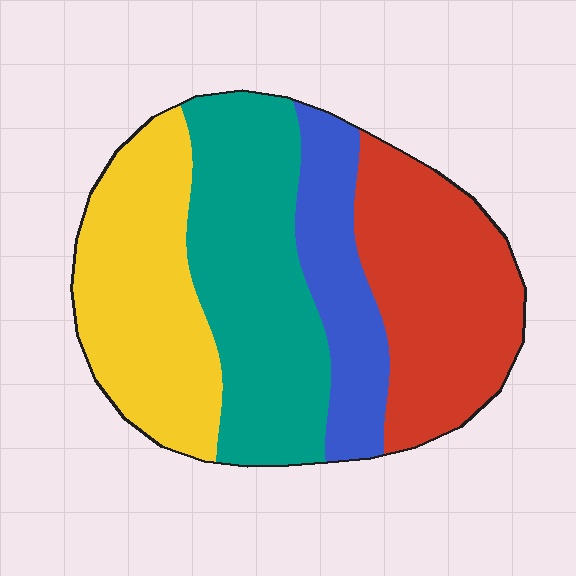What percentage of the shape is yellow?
Yellow covers around 25% of the shape.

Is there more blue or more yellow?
Yellow.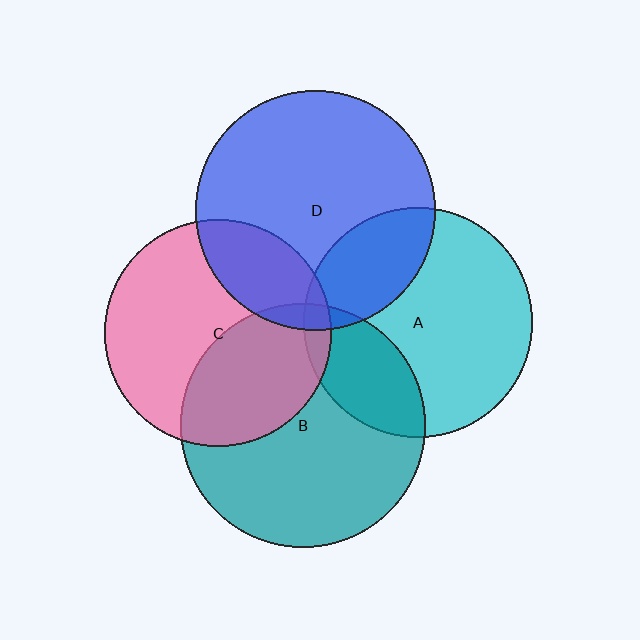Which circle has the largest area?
Circle B (teal).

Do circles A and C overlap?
Yes.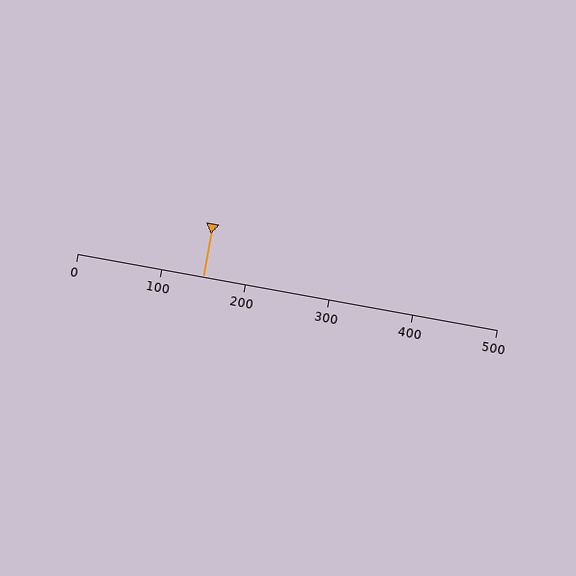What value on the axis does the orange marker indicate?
The marker indicates approximately 150.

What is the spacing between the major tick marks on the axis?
The major ticks are spaced 100 apart.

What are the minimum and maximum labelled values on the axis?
The axis runs from 0 to 500.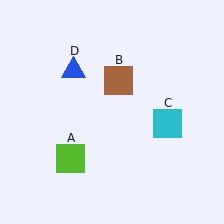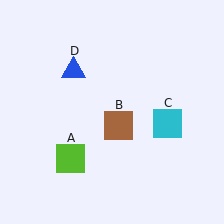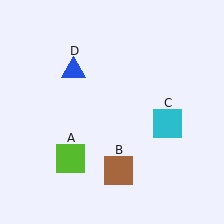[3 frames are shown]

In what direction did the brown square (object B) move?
The brown square (object B) moved down.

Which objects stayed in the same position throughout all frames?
Lime square (object A) and cyan square (object C) and blue triangle (object D) remained stationary.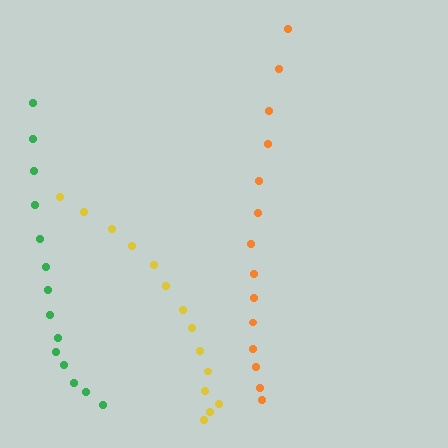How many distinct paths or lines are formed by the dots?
There are 3 distinct paths.